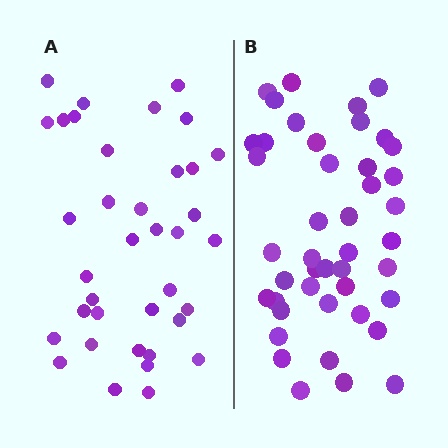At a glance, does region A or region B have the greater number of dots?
Region B (the right region) has more dots.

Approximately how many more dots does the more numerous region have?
Region B has roughly 8 or so more dots than region A.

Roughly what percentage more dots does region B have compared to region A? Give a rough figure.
About 20% more.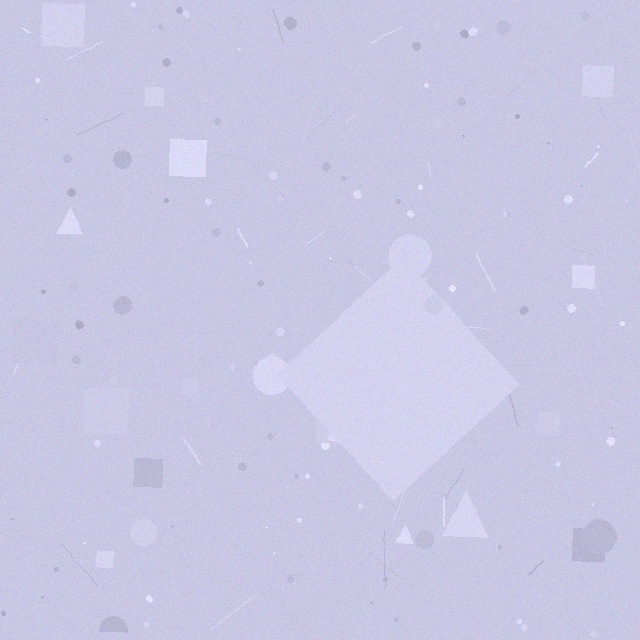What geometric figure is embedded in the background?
A diamond is embedded in the background.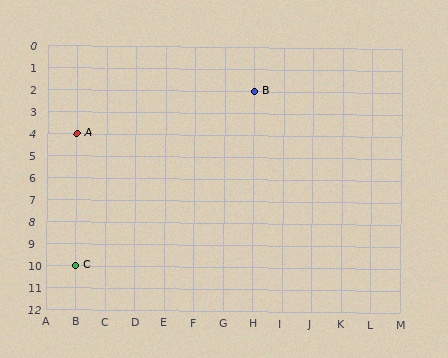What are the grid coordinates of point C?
Point C is at grid coordinates (B, 10).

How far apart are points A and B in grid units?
Points A and B are 6 columns and 2 rows apart (about 6.3 grid units diagonally).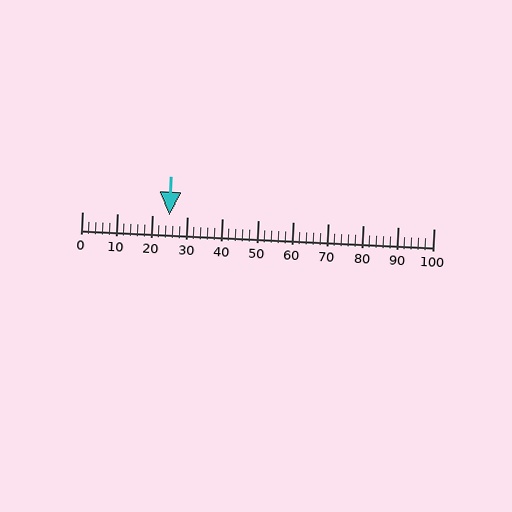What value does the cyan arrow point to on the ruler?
The cyan arrow points to approximately 25.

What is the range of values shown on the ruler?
The ruler shows values from 0 to 100.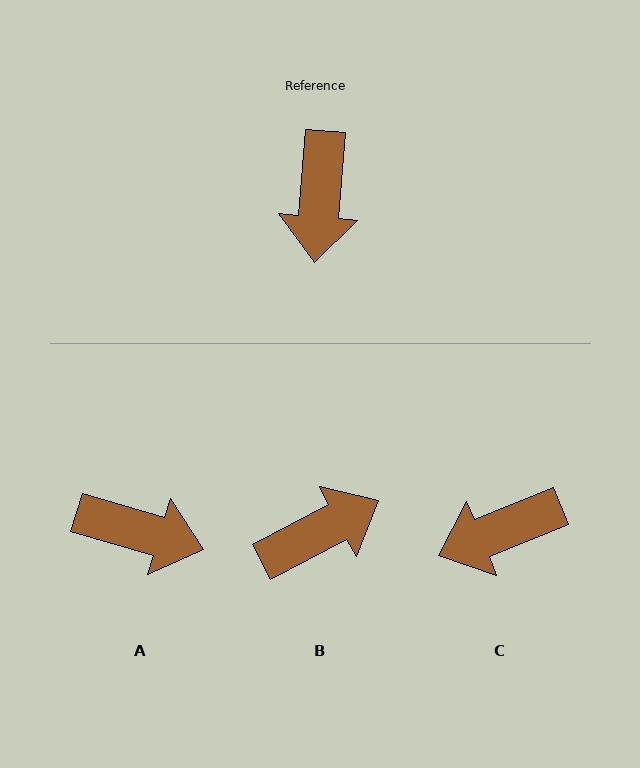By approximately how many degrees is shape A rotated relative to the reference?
Approximately 78 degrees counter-clockwise.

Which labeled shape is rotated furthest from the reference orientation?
B, about 123 degrees away.